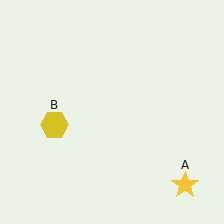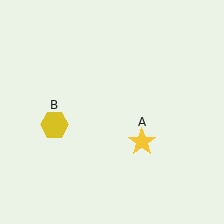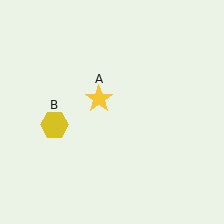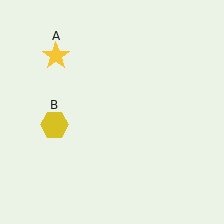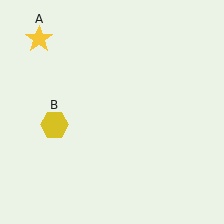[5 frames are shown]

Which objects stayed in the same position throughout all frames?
Yellow hexagon (object B) remained stationary.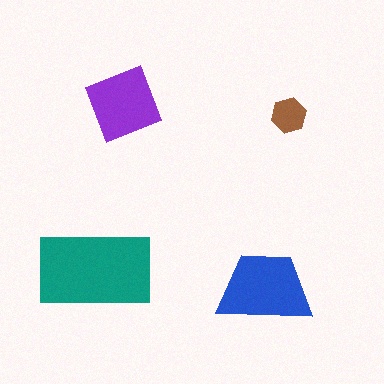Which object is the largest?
The teal rectangle.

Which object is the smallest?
The brown hexagon.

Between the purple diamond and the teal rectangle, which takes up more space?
The teal rectangle.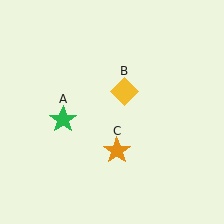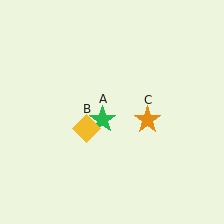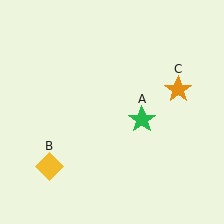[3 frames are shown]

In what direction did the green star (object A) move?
The green star (object A) moved right.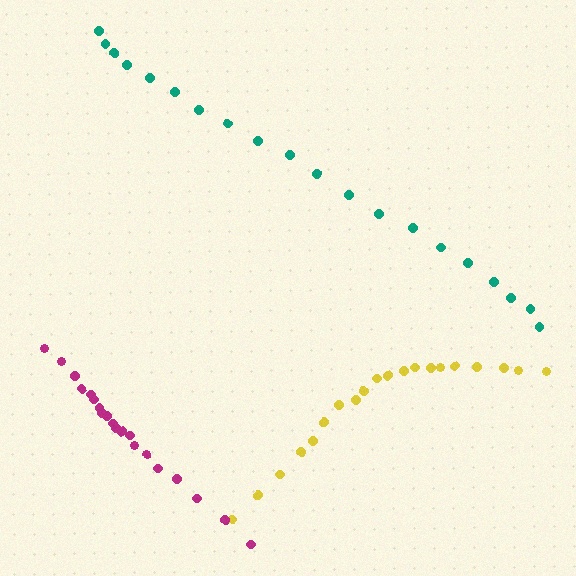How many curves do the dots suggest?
There are 3 distinct paths.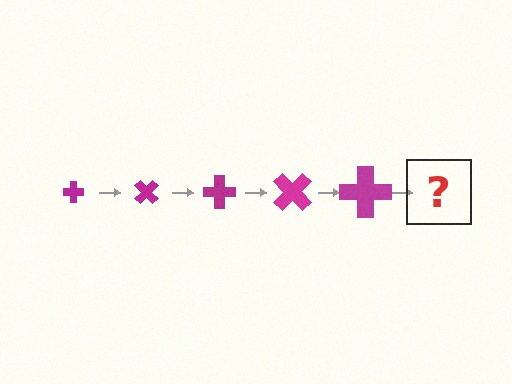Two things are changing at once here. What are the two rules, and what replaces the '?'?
The two rules are that the cross grows larger each step and it rotates 45 degrees each step. The '?' should be a cross, larger than the previous one and rotated 225 degrees from the start.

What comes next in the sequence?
The next element should be a cross, larger than the previous one and rotated 225 degrees from the start.